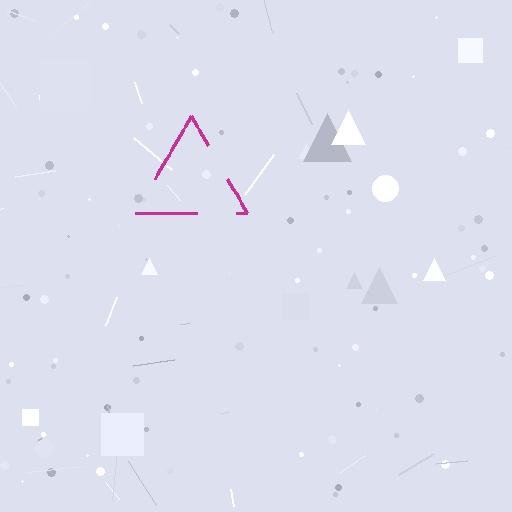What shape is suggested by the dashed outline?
The dashed outline suggests a triangle.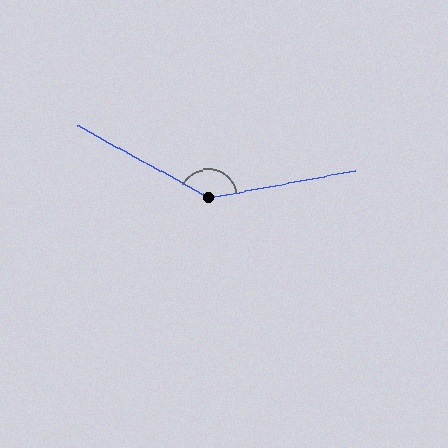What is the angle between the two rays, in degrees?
Approximately 141 degrees.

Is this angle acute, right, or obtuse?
It is obtuse.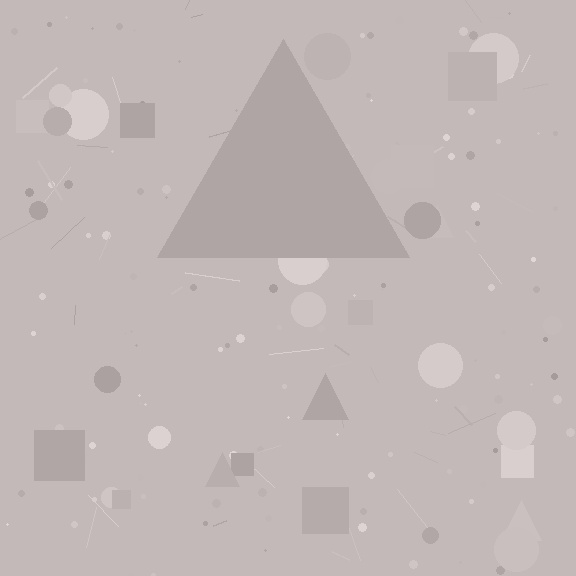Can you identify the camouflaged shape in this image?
The camouflaged shape is a triangle.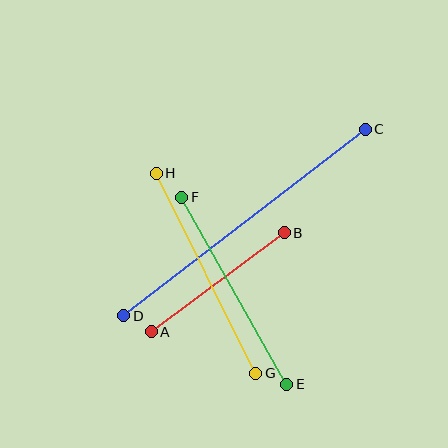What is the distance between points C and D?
The distance is approximately 305 pixels.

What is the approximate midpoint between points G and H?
The midpoint is at approximately (206, 273) pixels.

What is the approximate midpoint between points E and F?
The midpoint is at approximately (234, 291) pixels.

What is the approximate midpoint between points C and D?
The midpoint is at approximately (244, 222) pixels.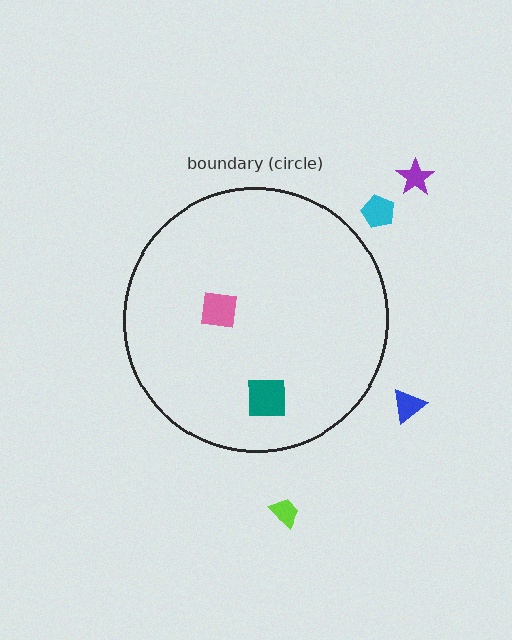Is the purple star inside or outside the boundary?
Outside.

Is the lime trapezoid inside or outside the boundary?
Outside.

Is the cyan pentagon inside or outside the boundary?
Outside.